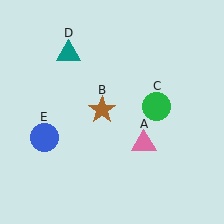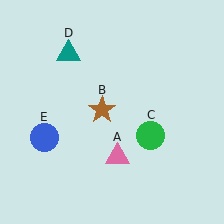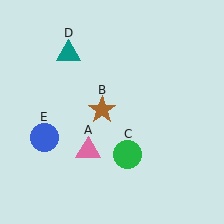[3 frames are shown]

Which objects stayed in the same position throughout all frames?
Brown star (object B) and teal triangle (object D) and blue circle (object E) remained stationary.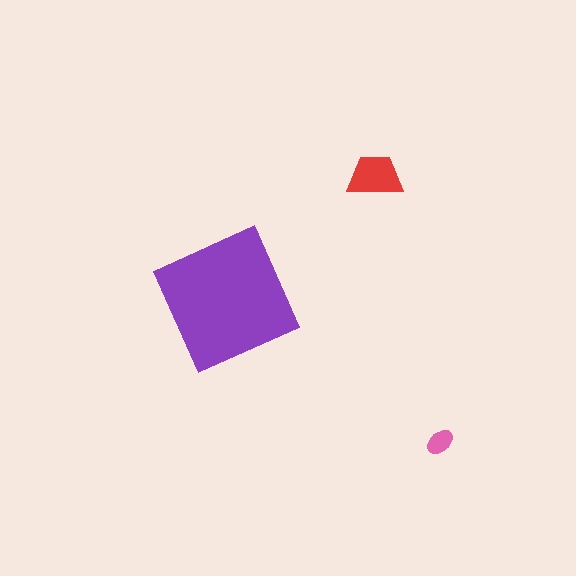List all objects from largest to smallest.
The purple square, the red trapezoid, the pink ellipse.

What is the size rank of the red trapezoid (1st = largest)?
2nd.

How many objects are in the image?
There are 3 objects in the image.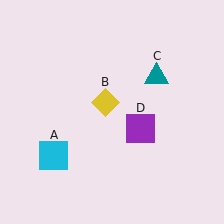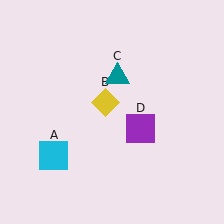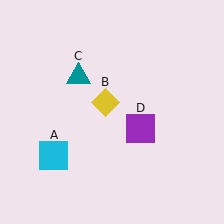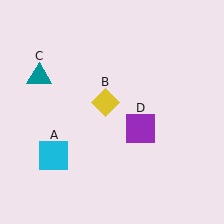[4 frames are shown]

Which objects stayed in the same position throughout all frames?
Cyan square (object A) and yellow diamond (object B) and purple square (object D) remained stationary.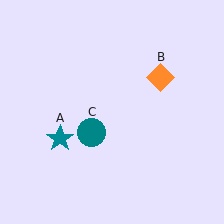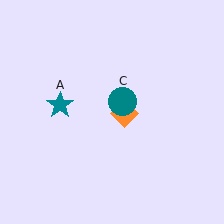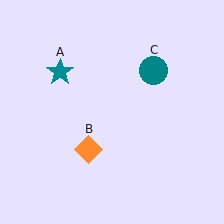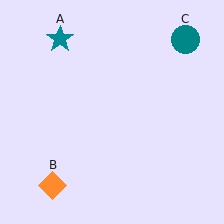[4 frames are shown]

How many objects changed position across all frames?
3 objects changed position: teal star (object A), orange diamond (object B), teal circle (object C).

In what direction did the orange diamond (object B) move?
The orange diamond (object B) moved down and to the left.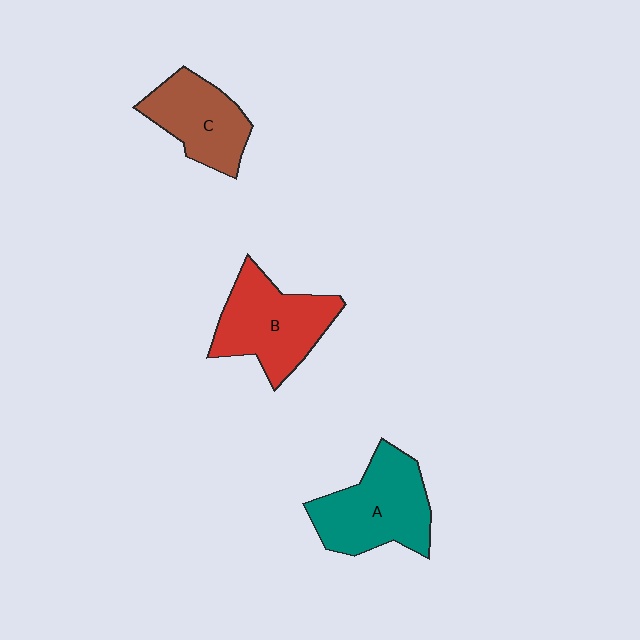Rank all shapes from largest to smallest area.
From largest to smallest: A (teal), B (red), C (brown).